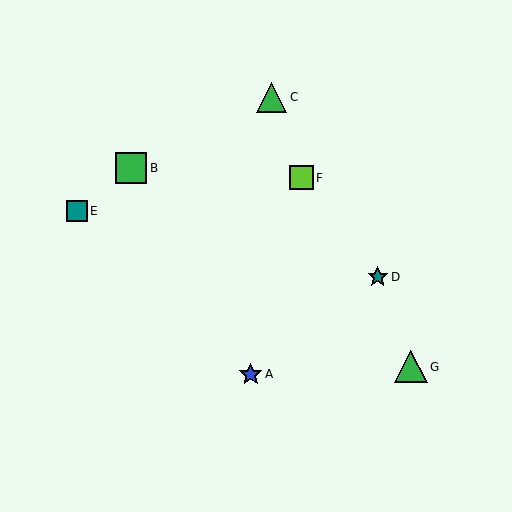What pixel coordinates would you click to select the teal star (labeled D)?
Click at (378, 277) to select the teal star D.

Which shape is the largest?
The green triangle (labeled G) is the largest.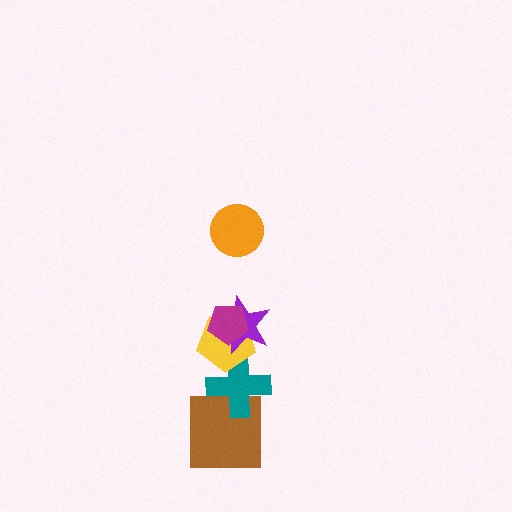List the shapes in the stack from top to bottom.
From top to bottom: the orange circle, the magenta pentagon, the purple star, the yellow pentagon, the teal cross, the brown square.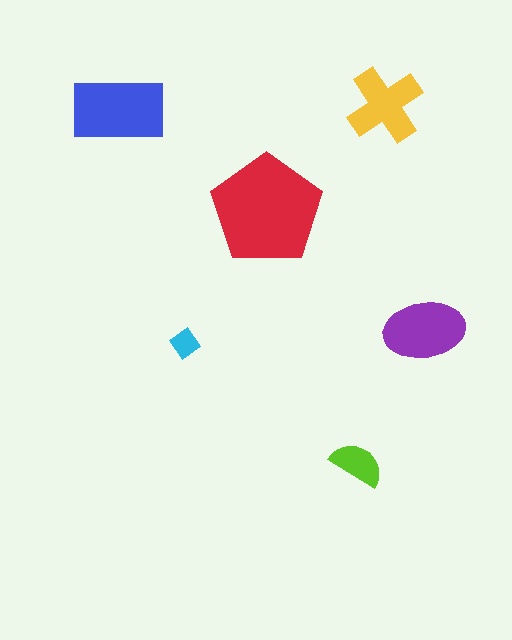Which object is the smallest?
The cyan diamond.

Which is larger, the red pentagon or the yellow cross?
The red pentagon.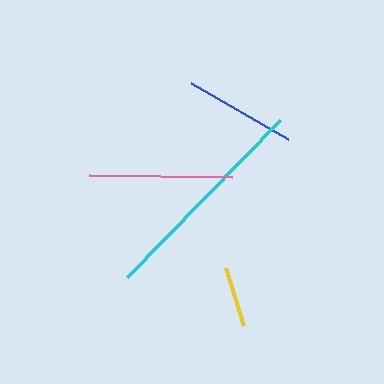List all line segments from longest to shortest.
From longest to shortest: cyan, pink, blue, yellow.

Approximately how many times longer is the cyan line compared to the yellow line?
The cyan line is approximately 3.6 times the length of the yellow line.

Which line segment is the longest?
The cyan line is the longest at approximately 220 pixels.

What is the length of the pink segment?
The pink segment is approximately 143 pixels long.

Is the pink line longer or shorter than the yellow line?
The pink line is longer than the yellow line.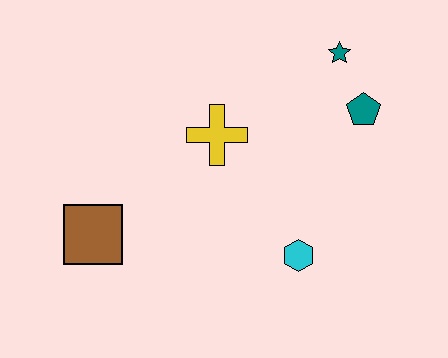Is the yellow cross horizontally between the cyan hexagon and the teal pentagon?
No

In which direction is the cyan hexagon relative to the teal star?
The cyan hexagon is below the teal star.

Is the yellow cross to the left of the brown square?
No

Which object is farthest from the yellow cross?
The brown square is farthest from the yellow cross.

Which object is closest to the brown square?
The yellow cross is closest to the brown square.